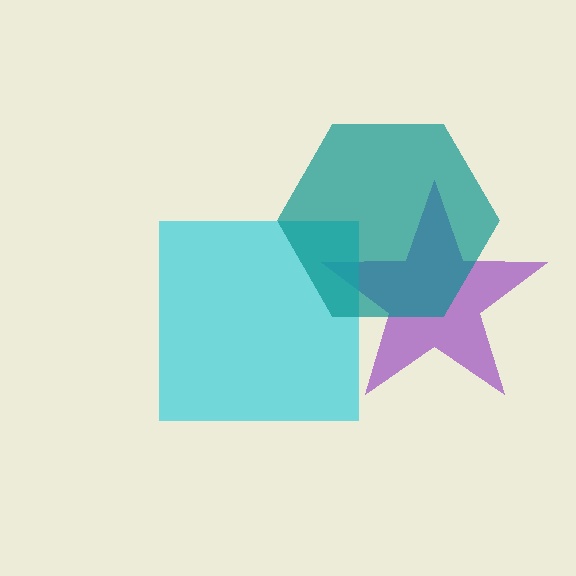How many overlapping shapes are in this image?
There are 3 overlapping shapes in the image.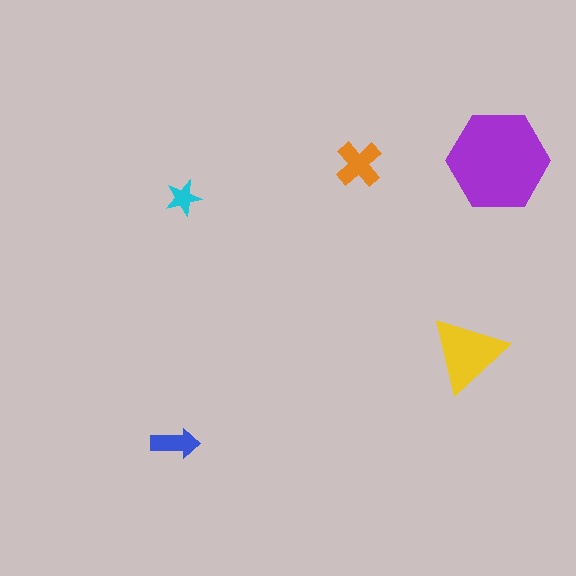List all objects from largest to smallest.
The purple hexagon, the yellow triangle, the orange cross, the blue arrow, the cyan star.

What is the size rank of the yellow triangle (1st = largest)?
2nd.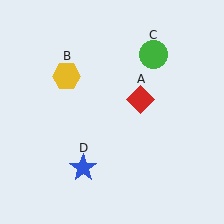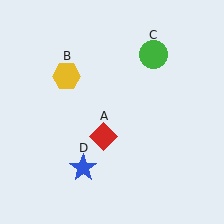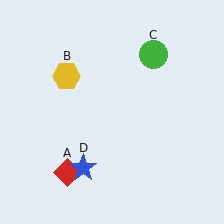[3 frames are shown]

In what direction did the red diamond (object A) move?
The red diamond (object A) moved down and to the left.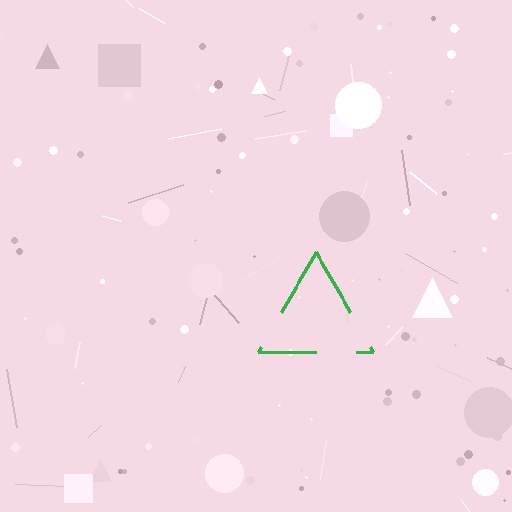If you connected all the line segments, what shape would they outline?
They would outline a triangle.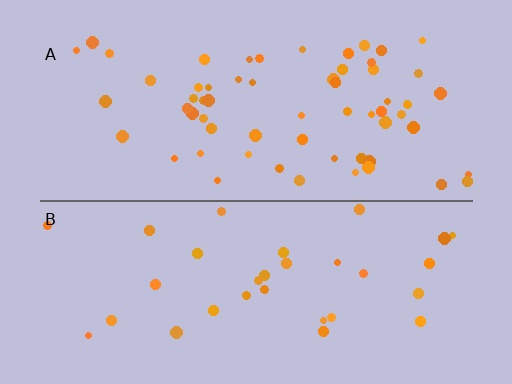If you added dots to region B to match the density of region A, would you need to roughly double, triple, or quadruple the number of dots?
Approximately double.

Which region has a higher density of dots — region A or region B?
A (the top).